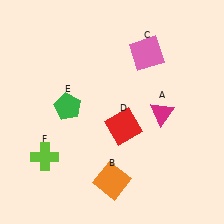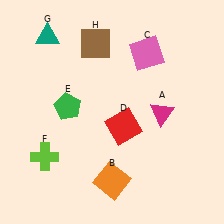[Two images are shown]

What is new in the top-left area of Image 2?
A teal triangle (G) was added in the top-left area of Image 2.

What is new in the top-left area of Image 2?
A brown square (H) was added in the top-left area of Image 2.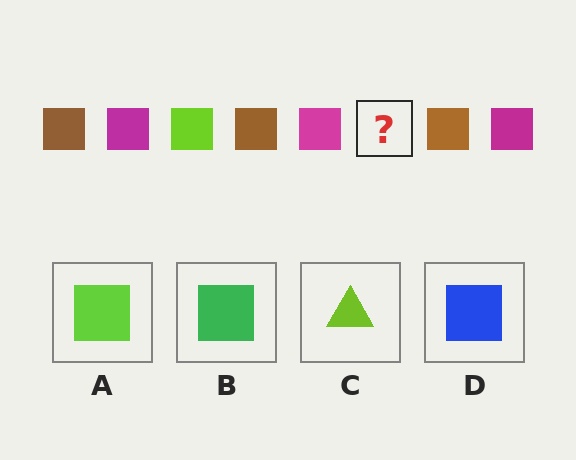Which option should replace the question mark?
Option A.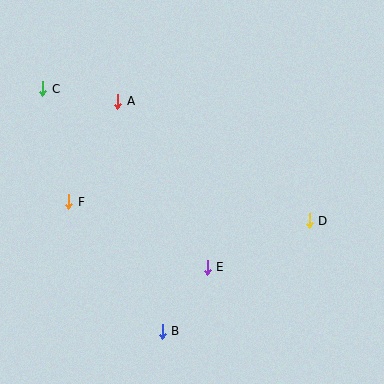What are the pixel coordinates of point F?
Point F is at (69, 202).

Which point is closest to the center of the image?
Point E at (207, 267) is closest to the center.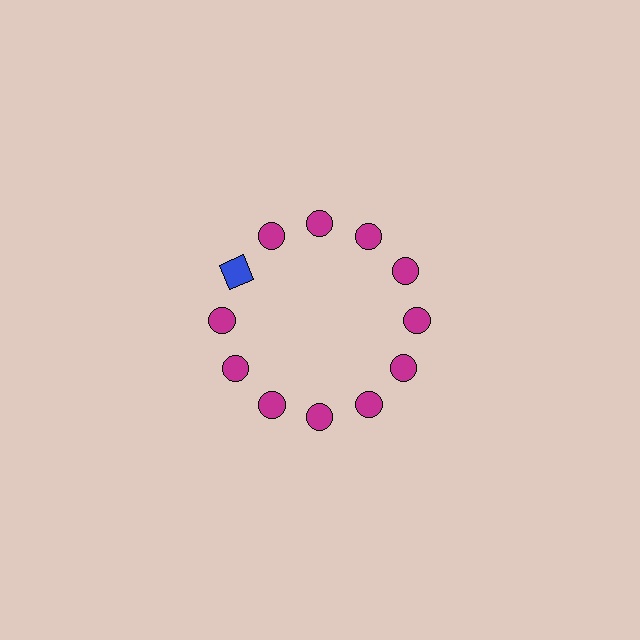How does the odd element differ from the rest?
It differs in both color (blue instead of magenta) and shape (square instead of circle).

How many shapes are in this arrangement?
There are 12 shapes arranged in a ring pattern.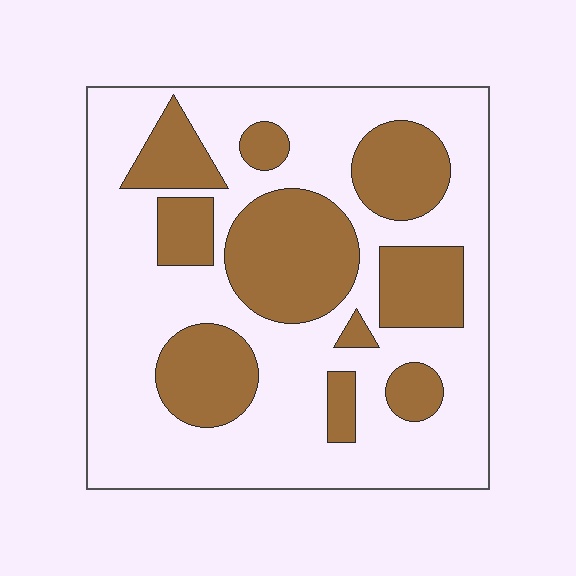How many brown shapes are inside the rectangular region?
10.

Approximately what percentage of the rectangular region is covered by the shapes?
Approximately 35%.